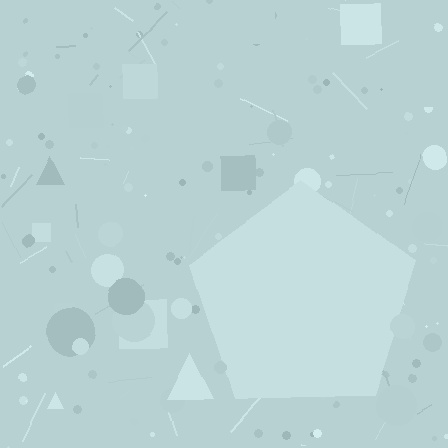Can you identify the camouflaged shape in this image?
The camouflaged shape is a pentagon.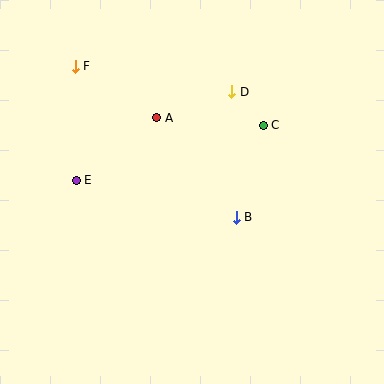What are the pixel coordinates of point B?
Point B is at (236, 217).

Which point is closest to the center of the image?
Point B at (236, 217) is closest to the center.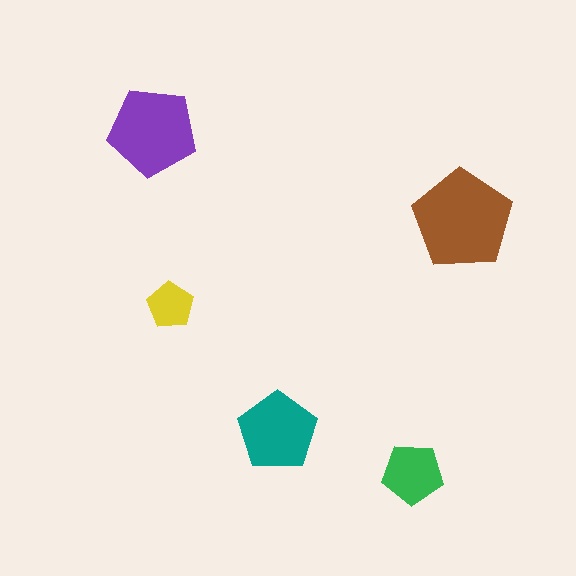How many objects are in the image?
There are 5 objects in the image.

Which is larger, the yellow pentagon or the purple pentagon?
The purple one.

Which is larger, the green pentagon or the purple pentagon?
The purple one.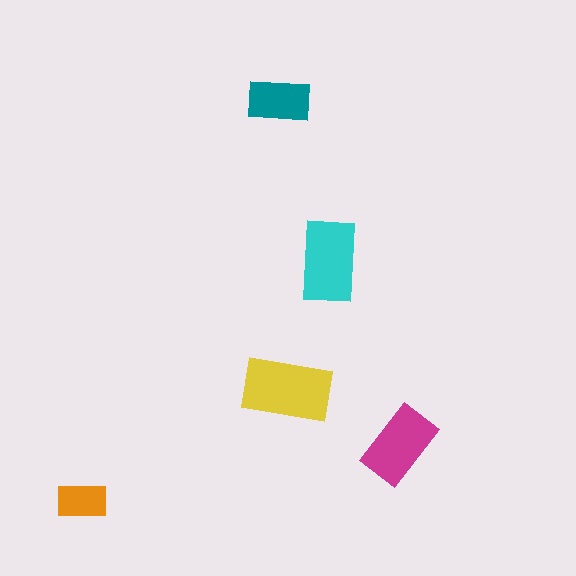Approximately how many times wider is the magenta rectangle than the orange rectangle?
About 1.5 times wider.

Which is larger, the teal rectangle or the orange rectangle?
The teal one.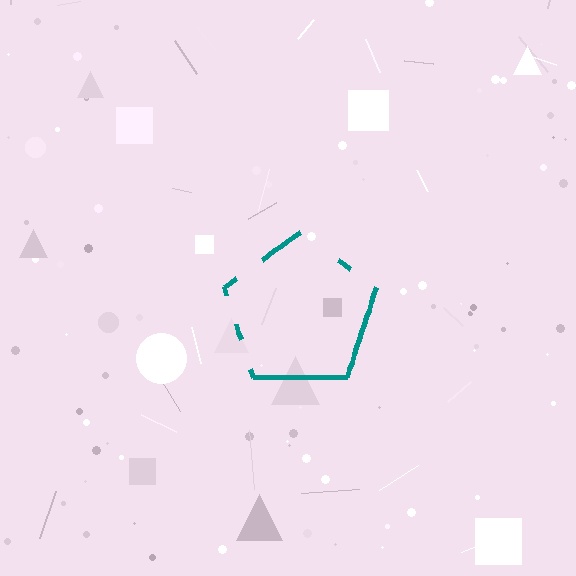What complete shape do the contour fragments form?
The contour fragments form a pentagon.